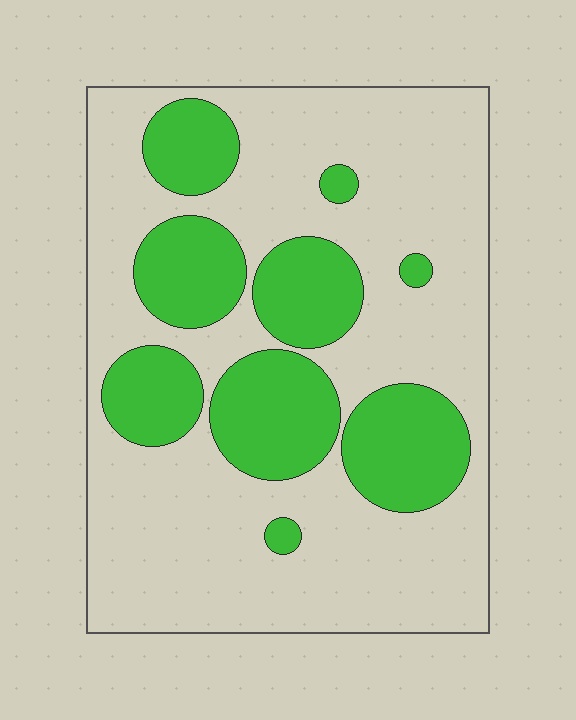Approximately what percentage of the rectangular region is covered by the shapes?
Approximately 30%.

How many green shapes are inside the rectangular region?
9.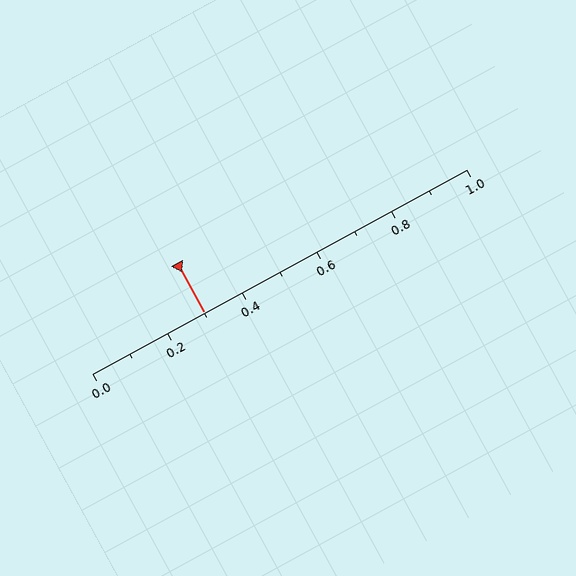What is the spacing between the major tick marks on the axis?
The major ticks are spaced 0.2 apart.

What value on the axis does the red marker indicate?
The marker indicates approximately 0.3.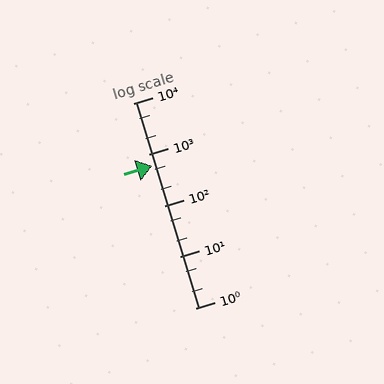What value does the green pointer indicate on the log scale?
The pointer indicates approximately 590.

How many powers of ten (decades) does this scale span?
The scale spans 4 decades, from 1 to 10000.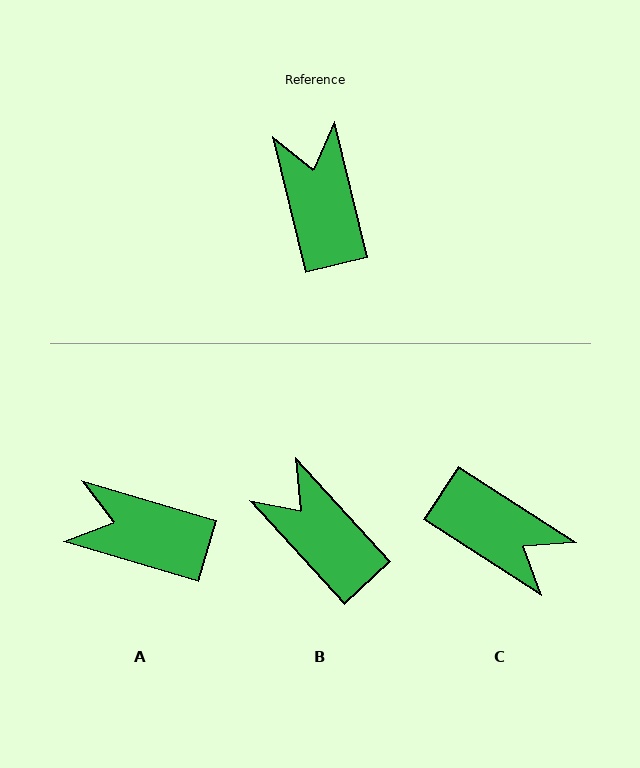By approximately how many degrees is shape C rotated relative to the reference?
Approximately 137 degrees clockwise.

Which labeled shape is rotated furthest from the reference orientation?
C, about 137 degrees away.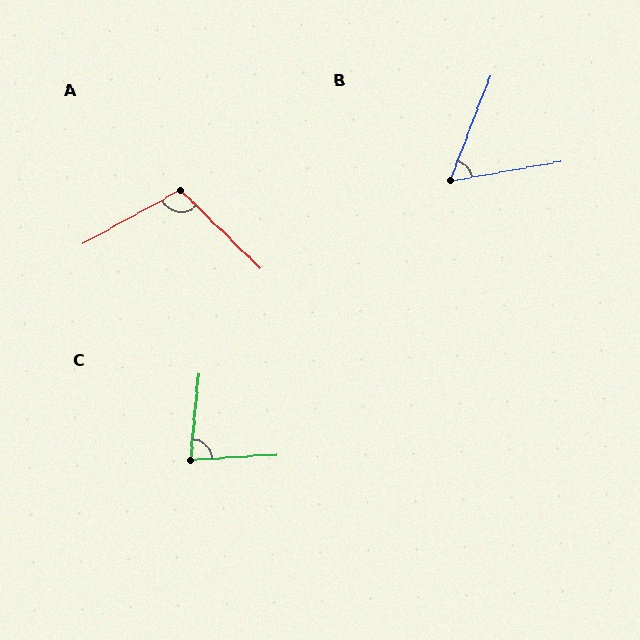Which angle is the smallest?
B, at approximately 59 degrees.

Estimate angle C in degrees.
Approximately 80 degrees.